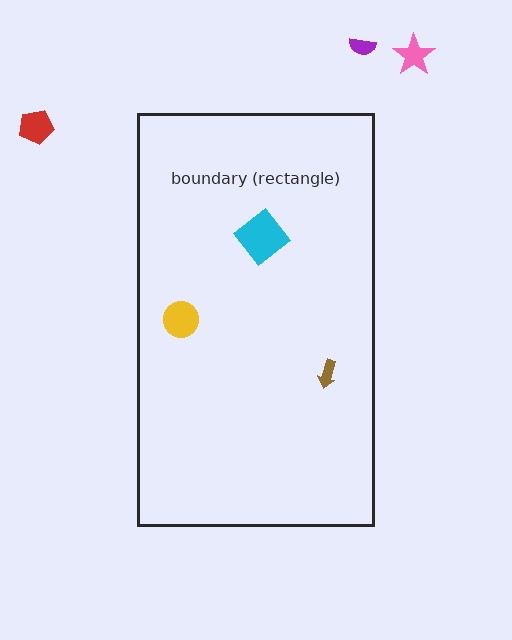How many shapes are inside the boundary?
3 inside, 3 outside.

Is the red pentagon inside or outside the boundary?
Outside.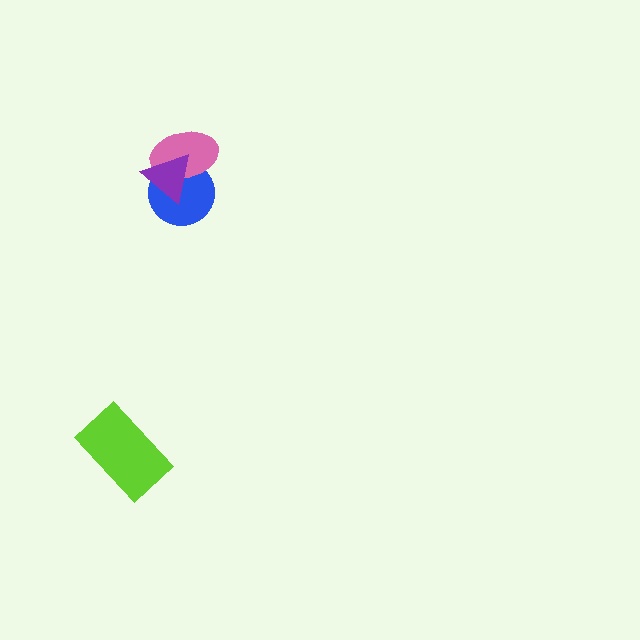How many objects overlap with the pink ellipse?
2 objects overlap with the pink ellipse.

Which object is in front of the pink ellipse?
The purple triangle is in front of the pink ellipse.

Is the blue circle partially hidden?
Yes, it is partially covered by another shape.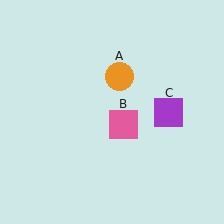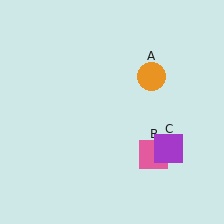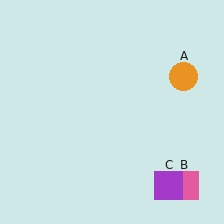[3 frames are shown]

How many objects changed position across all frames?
3 objects changed position: orange circle (object A), pink square (object B), purple square (object C).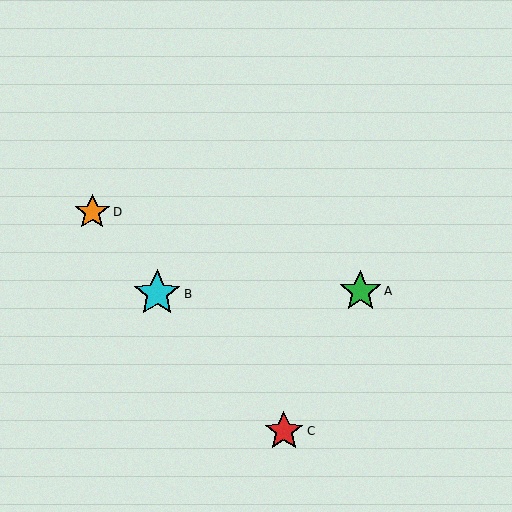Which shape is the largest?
The cyan star (labeled B) is the largest.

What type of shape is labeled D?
Shape D is an orange star.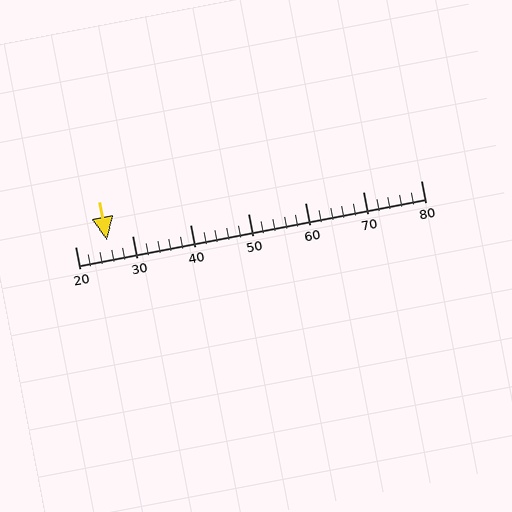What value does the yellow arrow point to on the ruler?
The yellow arrow points to approximately 26.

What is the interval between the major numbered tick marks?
The major tick marks are spaced 10 units apart.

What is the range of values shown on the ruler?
The ruler shows values from 20 to 80.